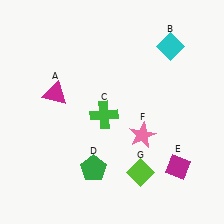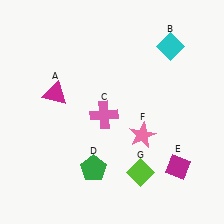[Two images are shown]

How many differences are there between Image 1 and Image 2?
There is 1 difference between the two images.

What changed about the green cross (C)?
In Image 1, C is green. In Image 2, it changed to pink.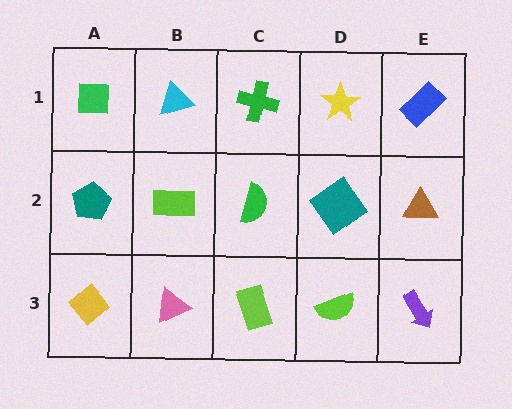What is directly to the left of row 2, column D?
A green semicircle.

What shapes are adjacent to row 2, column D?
A yellow star (row 1, column D), a lime semicircle (row 3, column D), a green semicircle (row 2, column C), a brown triangle (row 2, column E).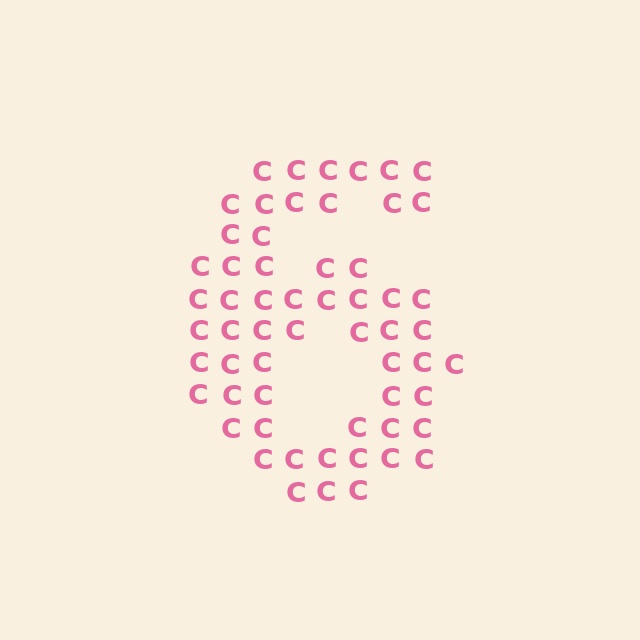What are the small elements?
The small elements are letter C's.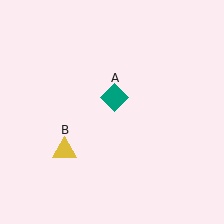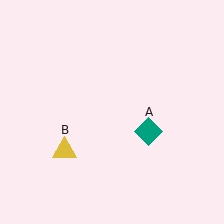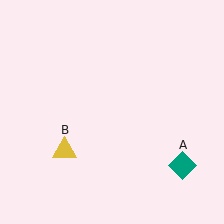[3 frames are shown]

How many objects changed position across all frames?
1 object changed position: teal diamond (object A).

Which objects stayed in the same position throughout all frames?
Yellow triangle (object B) remained stationary.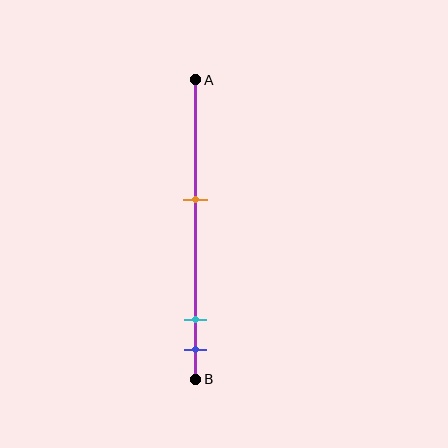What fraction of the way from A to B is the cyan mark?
The cyan mark is approximately 80% (0.8) of the way from A to B.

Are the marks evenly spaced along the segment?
No, the marks are not evenly spaced.